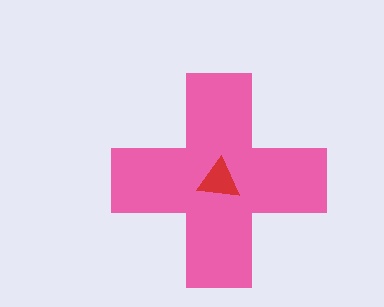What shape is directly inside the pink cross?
The red triangle.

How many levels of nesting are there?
2.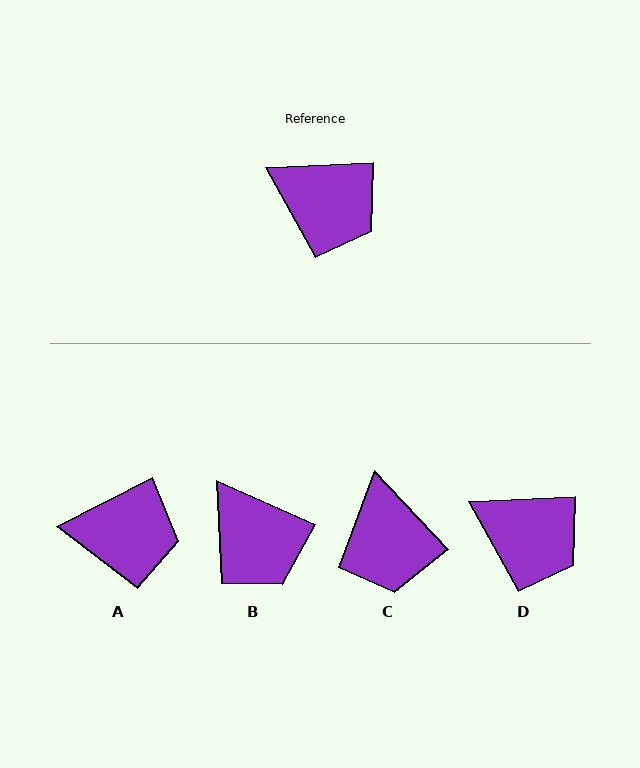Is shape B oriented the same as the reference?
No, it is off by about 27 degrees.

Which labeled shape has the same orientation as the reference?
D.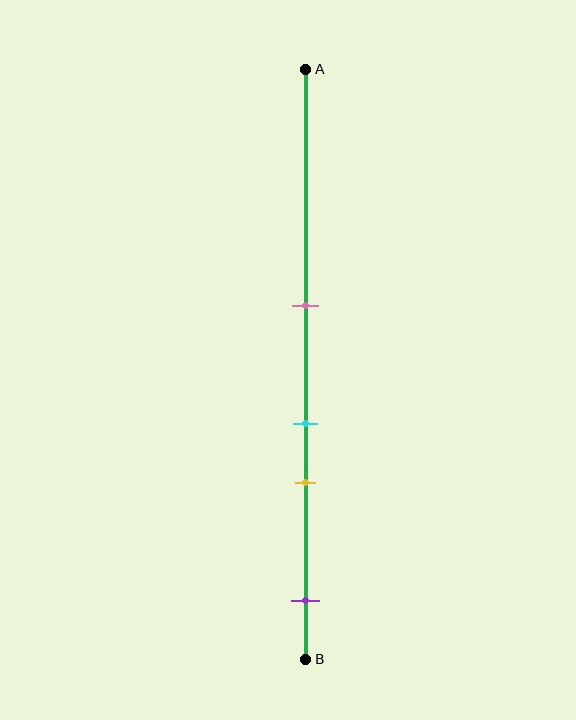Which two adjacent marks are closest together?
The cyan and yellow marks are the closest adjacent pair.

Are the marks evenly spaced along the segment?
No, the marks are not evenly spaced.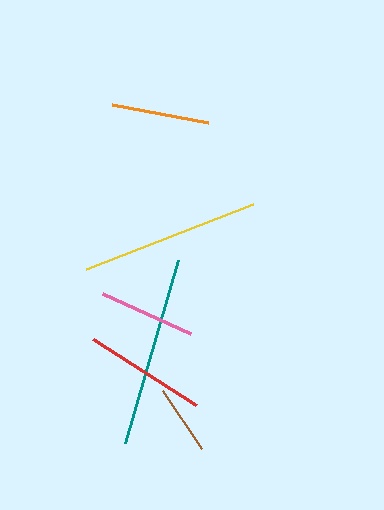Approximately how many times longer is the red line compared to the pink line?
The red line is approximately 1.3 times the length of the pink line.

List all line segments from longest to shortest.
From longest to shortest: teal, yellow, red, orange, pink, brown.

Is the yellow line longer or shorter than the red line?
The yellow line is longer than the red line.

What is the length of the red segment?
The red segment is approximately 122 pixels long.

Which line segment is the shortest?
The brown line is the shortest at approximately 70 pixels.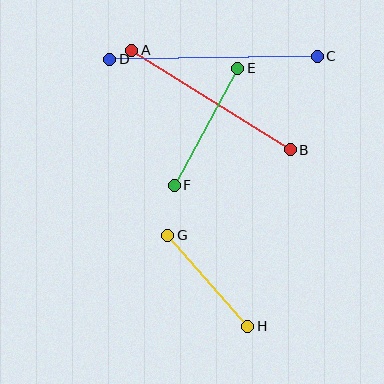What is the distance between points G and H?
The distance is approximately 121 pixels.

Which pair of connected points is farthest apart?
Points C and D are farthest apart.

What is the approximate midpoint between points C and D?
The midpoint is at approximately (213, 58) pixels.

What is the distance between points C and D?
The distance is approximately 207 pixels.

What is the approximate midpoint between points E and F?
The midpoint is at approximately (206, 127) pixels.